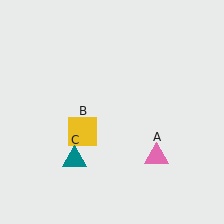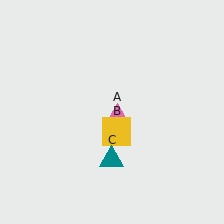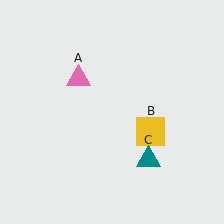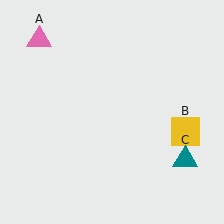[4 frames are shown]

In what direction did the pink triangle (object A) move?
The pink triangle (object A) moved up and to the left.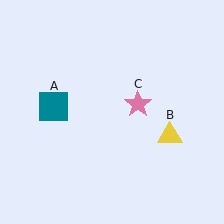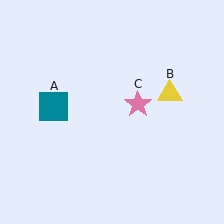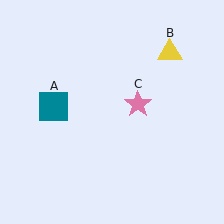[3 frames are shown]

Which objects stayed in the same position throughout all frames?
Teal square (object A) and pink star (object C) remained stationary.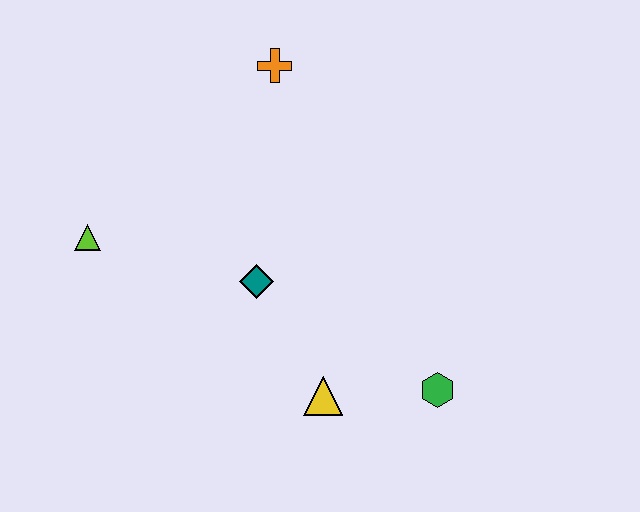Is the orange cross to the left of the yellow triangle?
Yes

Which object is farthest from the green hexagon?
The lime triangle is farthest from the green hexagon.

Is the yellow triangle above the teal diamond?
No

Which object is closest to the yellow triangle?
The green hexagon is closest to the yellow triangle.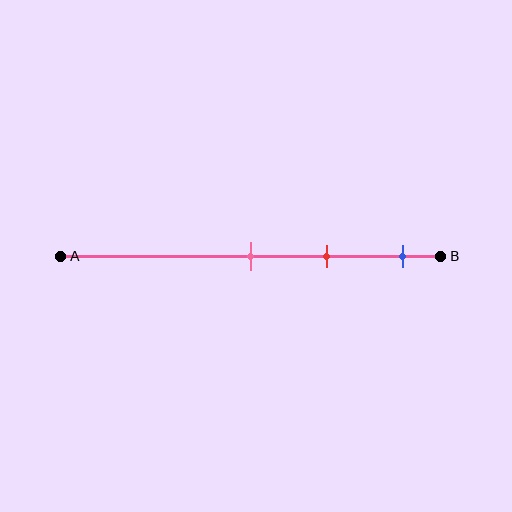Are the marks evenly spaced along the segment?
Yes, the marks are approximately evenly spaced.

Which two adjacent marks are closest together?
The pink and red marks are the closest adjacent pair.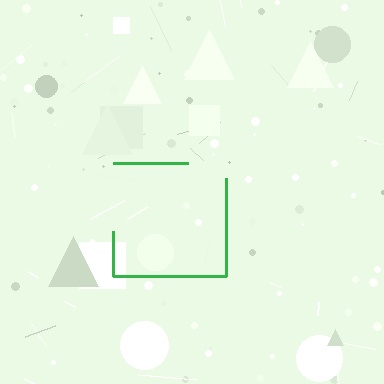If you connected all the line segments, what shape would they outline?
They would outline a square.